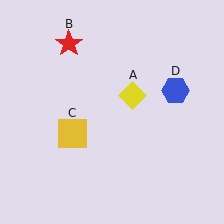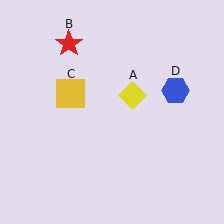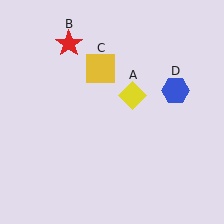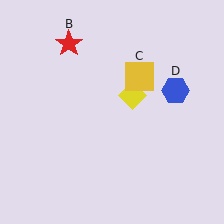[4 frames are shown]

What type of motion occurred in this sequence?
The yellow square (object C) rotated clockwise around the center of the scene.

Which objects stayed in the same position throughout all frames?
Yellow diamond (object A) and red star (object B) and blue hexagon (object D) remained stationary.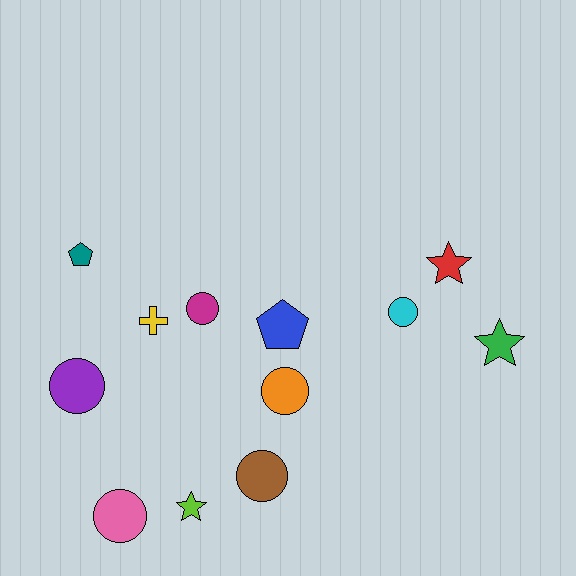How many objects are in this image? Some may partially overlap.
There are 12 objects.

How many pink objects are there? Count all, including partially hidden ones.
There is 1 pink object.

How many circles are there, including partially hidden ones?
There are 6 circles.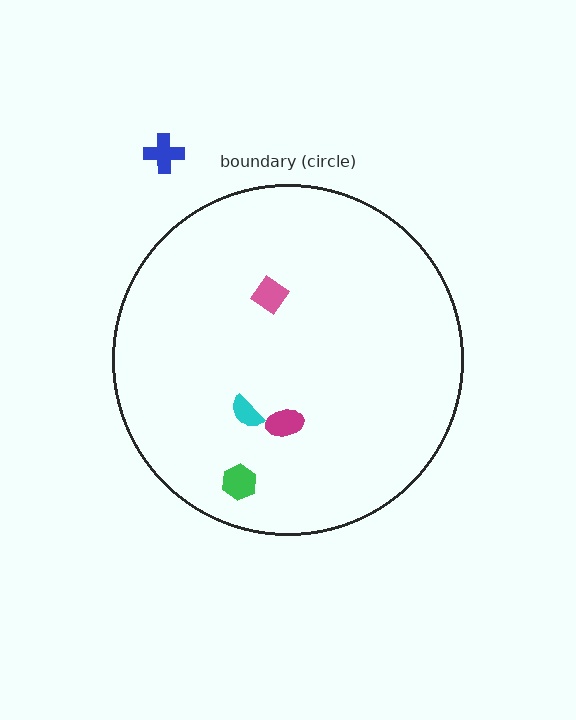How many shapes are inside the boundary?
4 inside, 1 outside.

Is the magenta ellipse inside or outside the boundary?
Inside.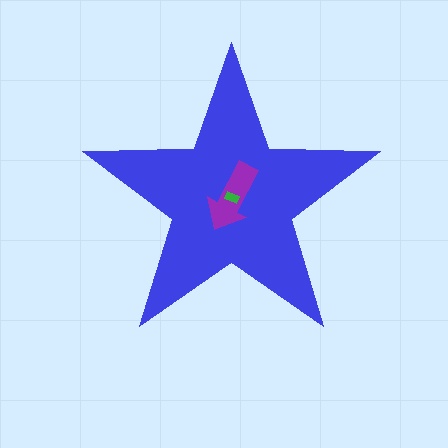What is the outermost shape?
The blue star.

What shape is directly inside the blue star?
The purple arrow.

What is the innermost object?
The green rectangle.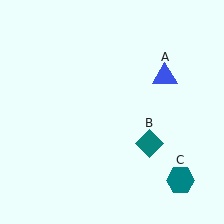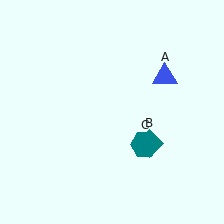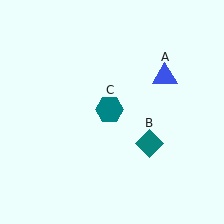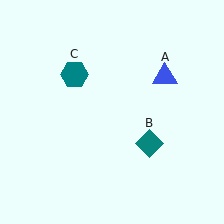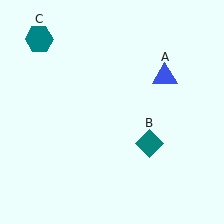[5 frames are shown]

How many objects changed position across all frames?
1 object changed position: teal hexagon (object C).